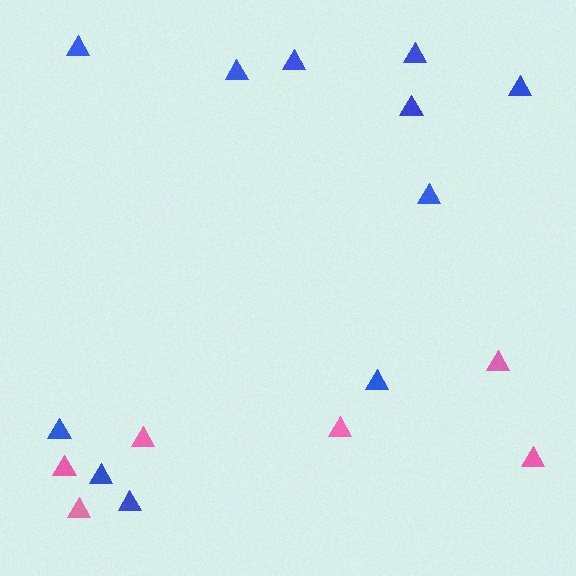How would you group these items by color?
There are 2 groups: one group of blue triangles (11) and one group of pink triangles (6).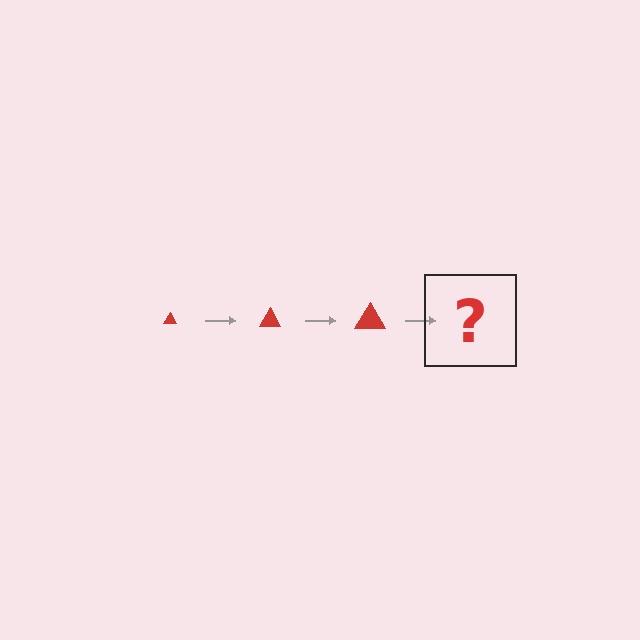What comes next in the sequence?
The next element should be a red triangle, larger than the previous one.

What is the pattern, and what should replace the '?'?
The pattern is that the triangle gets progressively larger each step. The '?' should be a red triangle, larger than the previous one.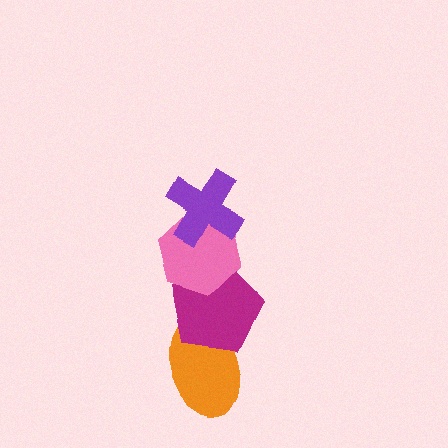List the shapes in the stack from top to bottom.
From top to bottom: the purple cross, the pink hexagon, the magenta pentagon, the orange ellipse.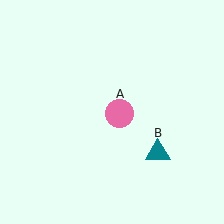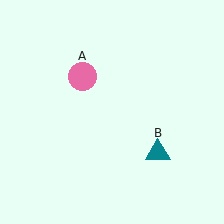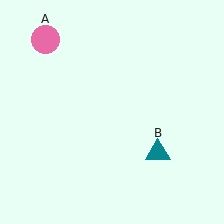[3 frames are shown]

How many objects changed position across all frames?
1 object changed position: pink circle (object A).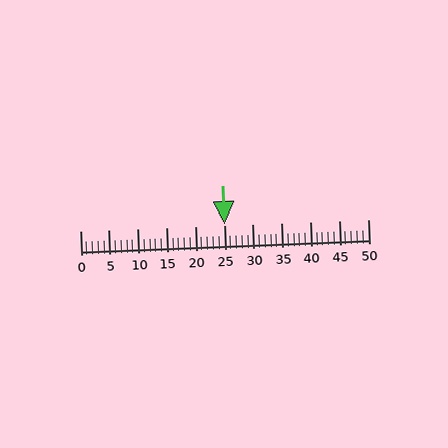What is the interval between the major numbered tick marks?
The major tick marks are spaced 5 units apart.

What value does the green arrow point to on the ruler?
The green arrow points to approximately 25.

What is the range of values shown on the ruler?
The ruler shows values from 0 to 50.